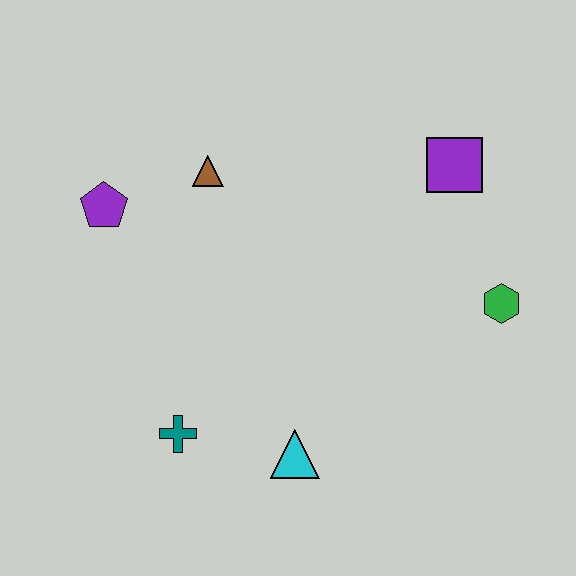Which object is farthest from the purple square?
The teal cross is farthest from the purple square.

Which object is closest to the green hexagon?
The purple square is closest to the green hexagon.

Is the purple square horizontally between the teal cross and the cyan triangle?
No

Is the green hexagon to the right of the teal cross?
Yes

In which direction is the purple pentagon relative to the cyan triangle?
The purple pentagon is above the cyan triangle.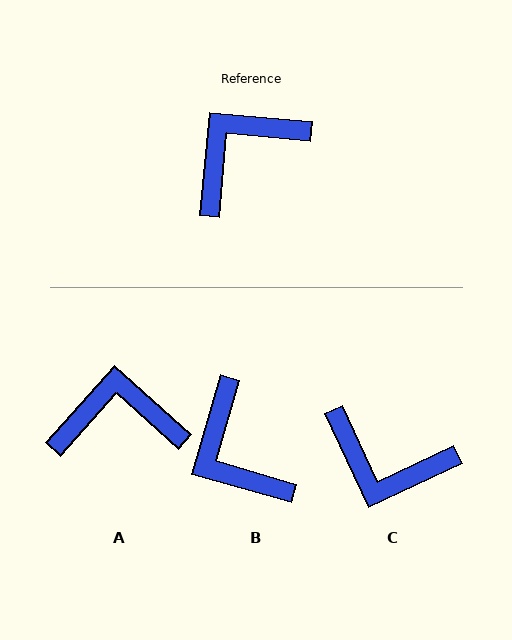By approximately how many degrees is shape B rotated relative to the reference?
Approximately 79 degrees counter-clockwise.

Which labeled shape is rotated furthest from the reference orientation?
C, about 120 degrees away.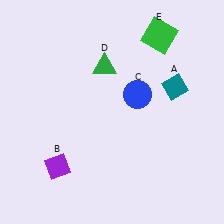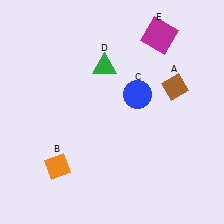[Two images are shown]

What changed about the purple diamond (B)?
In Image 1, B is purple. In Image 2, it changed to orange.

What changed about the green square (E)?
In Image 1, E is green. In Image 2, it changed to magenta.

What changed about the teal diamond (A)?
In Image 1, A is teal. In Image 2, it changed to brown.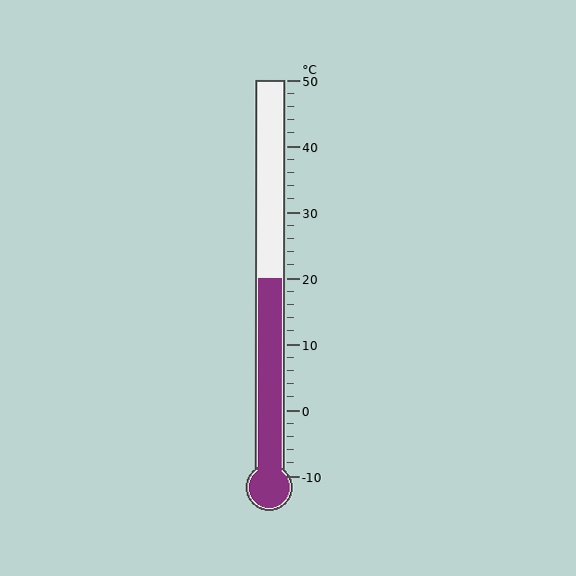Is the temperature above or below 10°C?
The temperature is above 10°C.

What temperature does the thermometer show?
The thermometer shows approximately 20°C.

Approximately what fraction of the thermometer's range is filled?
The thermometer is filled to approximately 50% of its range.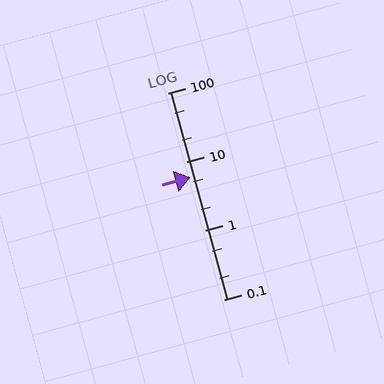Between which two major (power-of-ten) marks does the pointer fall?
The pointer is between 1 and 10.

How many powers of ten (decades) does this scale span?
The scale spans 3 decades, from 0.1 to 100.